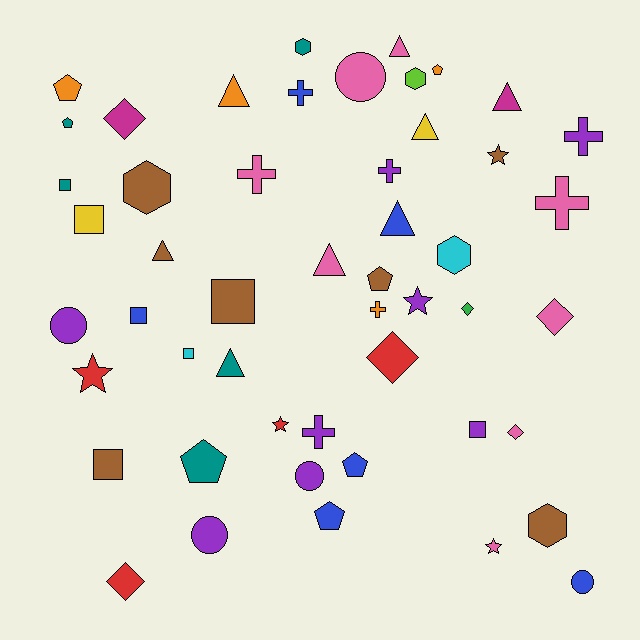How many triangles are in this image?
There are 8 triangles.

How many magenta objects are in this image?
There are 2 magenta objects.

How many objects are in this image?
There are 50 objects.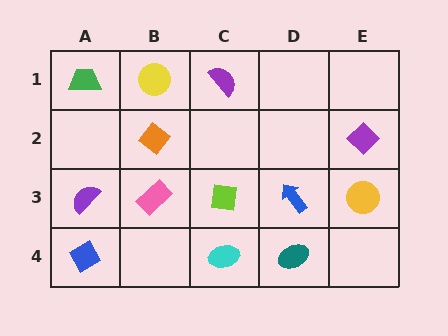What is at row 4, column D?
A teal ellipse.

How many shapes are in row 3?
5 shapes.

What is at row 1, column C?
A purple semicircle.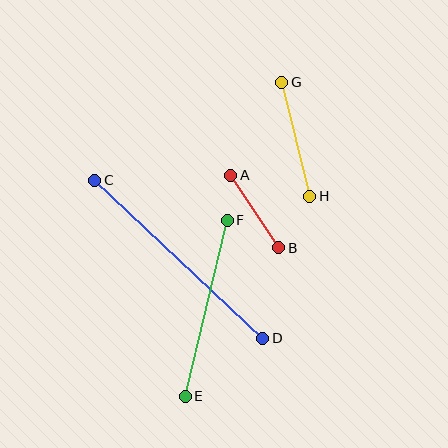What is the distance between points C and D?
The distance is approximately 231 pixels.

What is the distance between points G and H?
The distance is approximately 117 pixels.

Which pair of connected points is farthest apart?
Points C and D are farthest apart.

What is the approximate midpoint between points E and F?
The midpoint is at approximately (206, 308) pixels.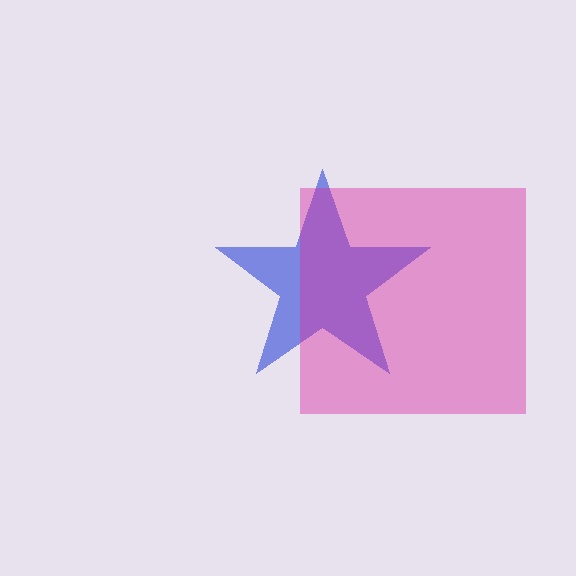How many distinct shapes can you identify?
There are 2 distinct shapes: a blue star, a magenta square.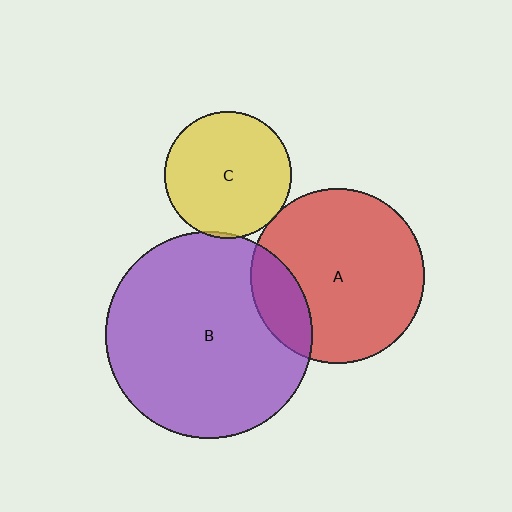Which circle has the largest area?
Circle B (purple).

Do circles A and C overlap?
Yes.